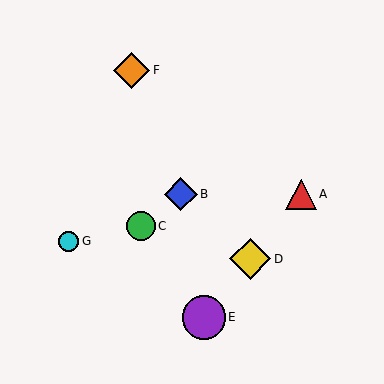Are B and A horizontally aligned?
Yes, both are at y≈194.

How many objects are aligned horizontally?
2 objects (A, B) are aligned horizontally.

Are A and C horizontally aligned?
No, A is at y≈194 and C is at y≈226.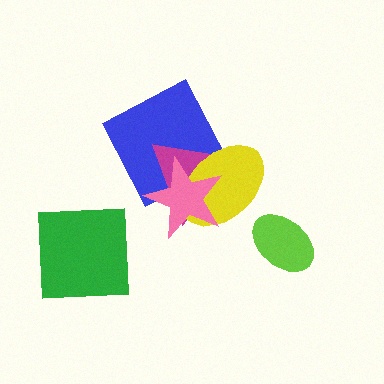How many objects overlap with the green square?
0 objects overlap with the green square.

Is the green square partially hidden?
No, no other shape covers it.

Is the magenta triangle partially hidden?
Yes, it is partially covered by another shape.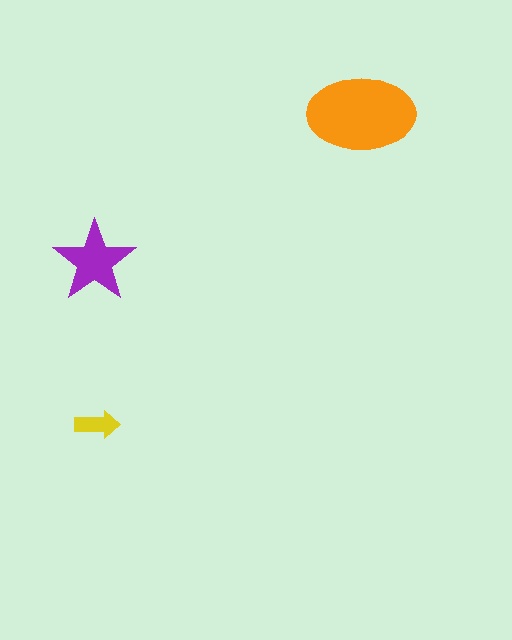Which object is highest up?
The orange ellipse is topmost.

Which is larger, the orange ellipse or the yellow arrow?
The orange ellipse.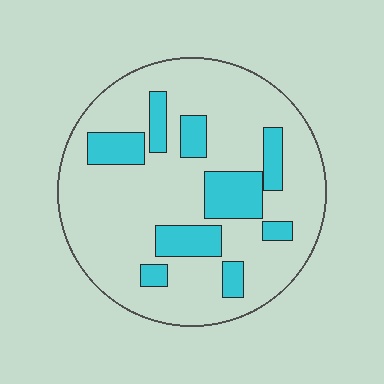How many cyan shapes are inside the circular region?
9.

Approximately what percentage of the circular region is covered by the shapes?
Approximately 20%.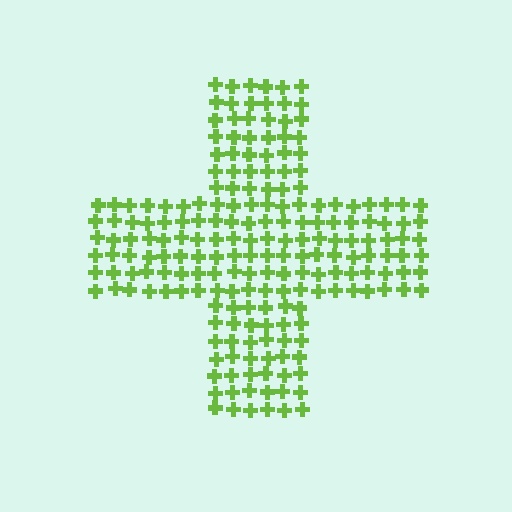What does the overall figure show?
The overall figure shows a cross.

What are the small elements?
The small elements are crosses.